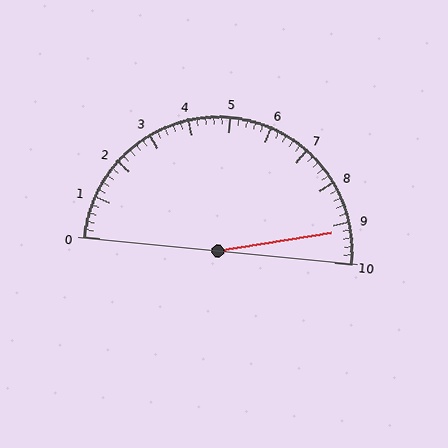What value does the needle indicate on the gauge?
The needle indicates approximately 9.2.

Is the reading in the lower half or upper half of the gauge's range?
The reading is in the upper half of the range (0 to 10).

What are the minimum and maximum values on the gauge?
The gauge ranges from 0 to 10.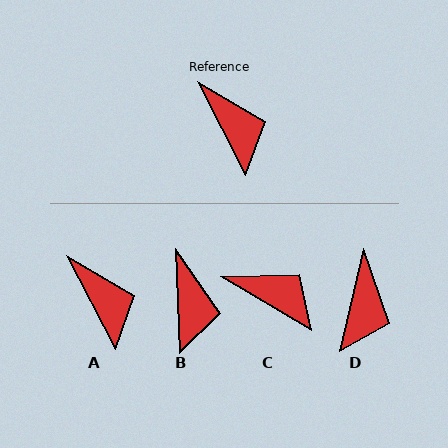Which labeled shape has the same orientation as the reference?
A.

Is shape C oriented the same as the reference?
No, it is off by about 32 degrees.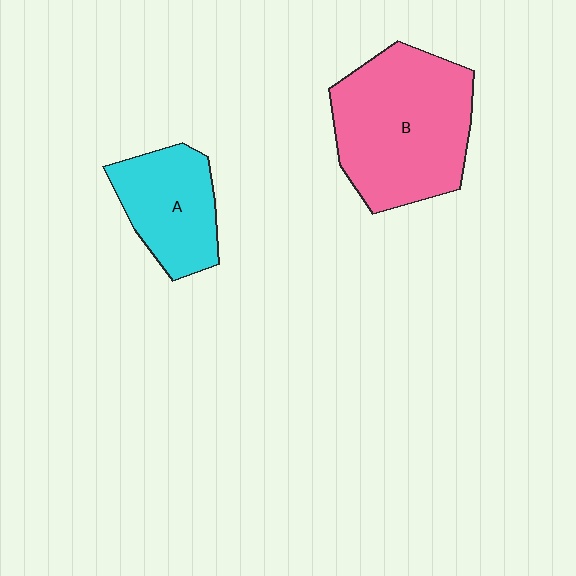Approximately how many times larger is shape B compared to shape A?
Approximately 1.8 times.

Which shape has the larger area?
Shape B (pink).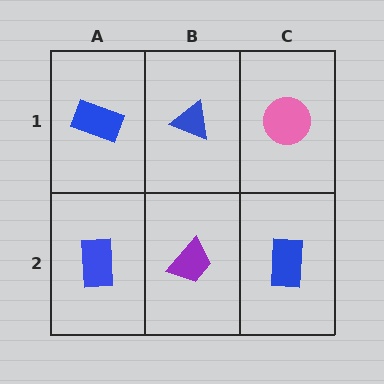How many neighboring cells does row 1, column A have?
2.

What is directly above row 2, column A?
A blue rectangle.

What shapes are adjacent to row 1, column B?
A purple trapezoid (row 2, column B), a blue rectangle (row 1, column A), a pink circle (row 1, column C).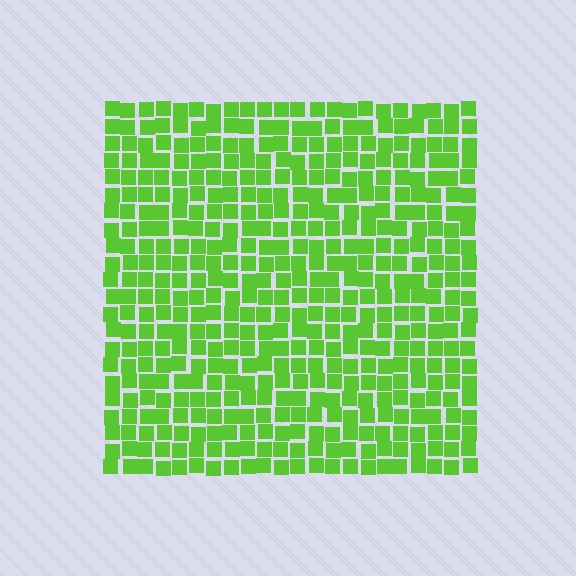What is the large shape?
The large shape is a square.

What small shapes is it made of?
It is made of small squares.